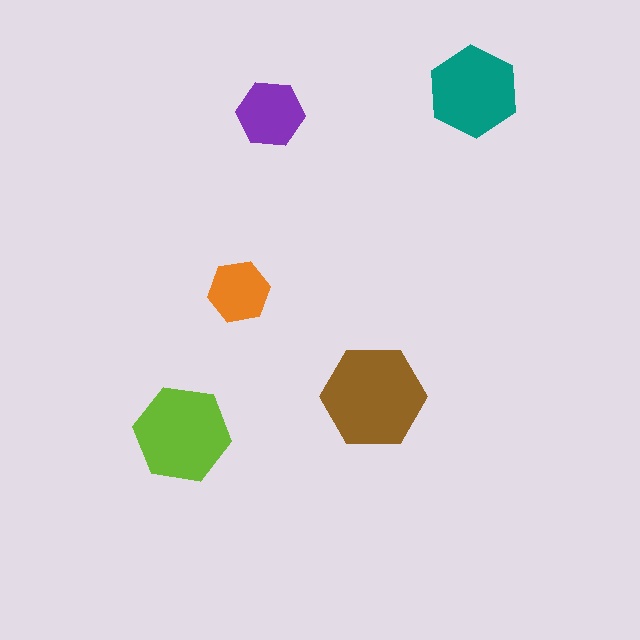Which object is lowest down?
The lime hexagon is bottommost.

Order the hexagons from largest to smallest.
the brown one, the lime one, the teal one, the purple one, the orange one.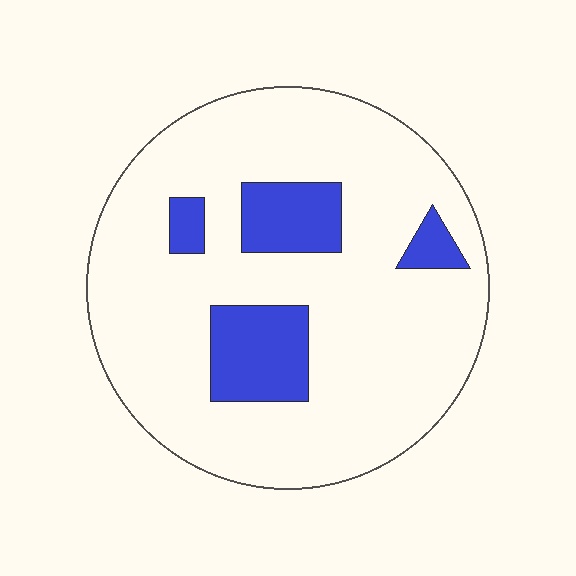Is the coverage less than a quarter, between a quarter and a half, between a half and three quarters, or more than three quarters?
Less than a quarter.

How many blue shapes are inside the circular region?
4.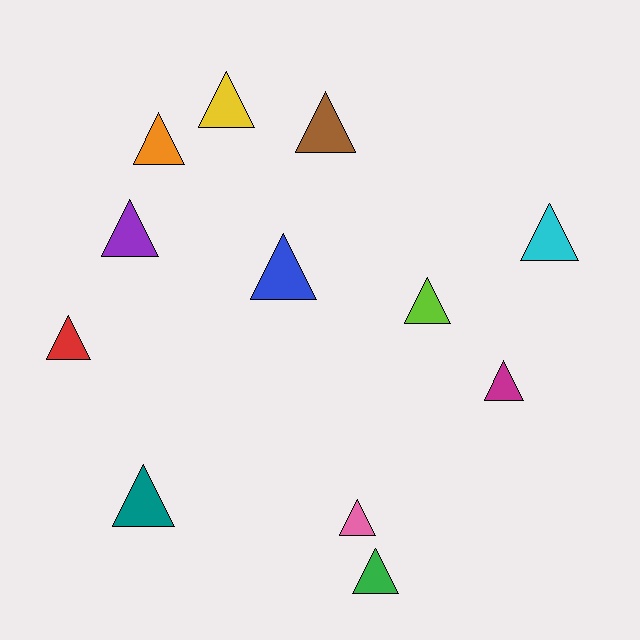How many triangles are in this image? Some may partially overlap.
There are 12 triangles.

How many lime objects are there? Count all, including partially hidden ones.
There is 1 lime object.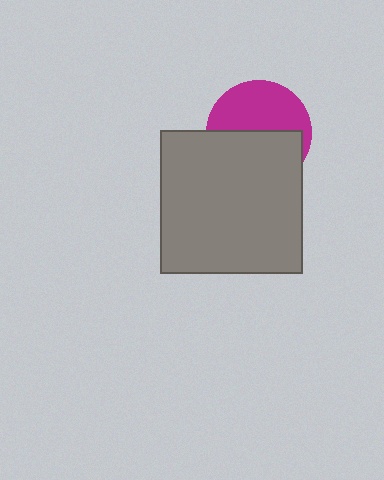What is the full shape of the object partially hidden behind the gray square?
The partially hidden object is a magenta circle.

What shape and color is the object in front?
The object in front is a gray square.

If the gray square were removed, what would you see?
You would see the complete magenta circle.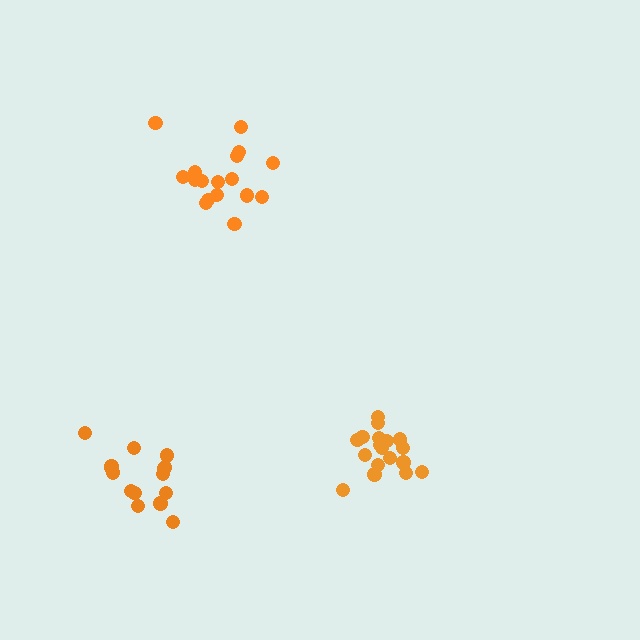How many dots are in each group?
Group 1: 18 dots, Group 2: 17 dots, Group 3: 15 dots (50 total).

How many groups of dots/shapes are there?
There are 3 groups.